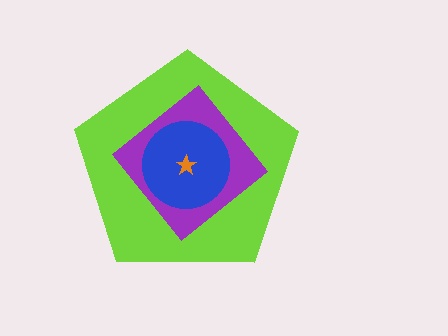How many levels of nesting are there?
4.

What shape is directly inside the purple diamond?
The blue circle.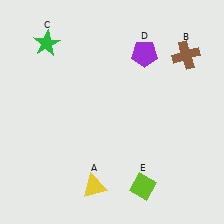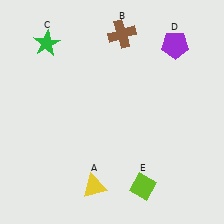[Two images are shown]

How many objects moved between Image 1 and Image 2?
2 objects moved between the two images.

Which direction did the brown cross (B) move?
The brown cross (B) moved left.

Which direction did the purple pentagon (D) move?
The purple pentagon (D) moved right.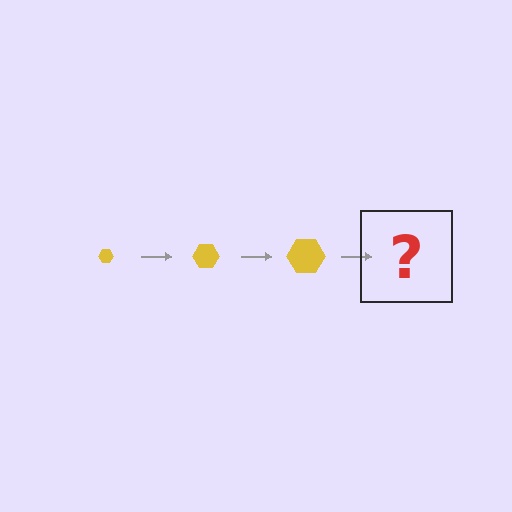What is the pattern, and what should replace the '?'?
The pattern is that the hexagon gets progressively larger each step. The '?' should be a yellow hexagon, larger than the previous one.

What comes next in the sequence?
The next element should be a yellow hexagon, larger than the previous one.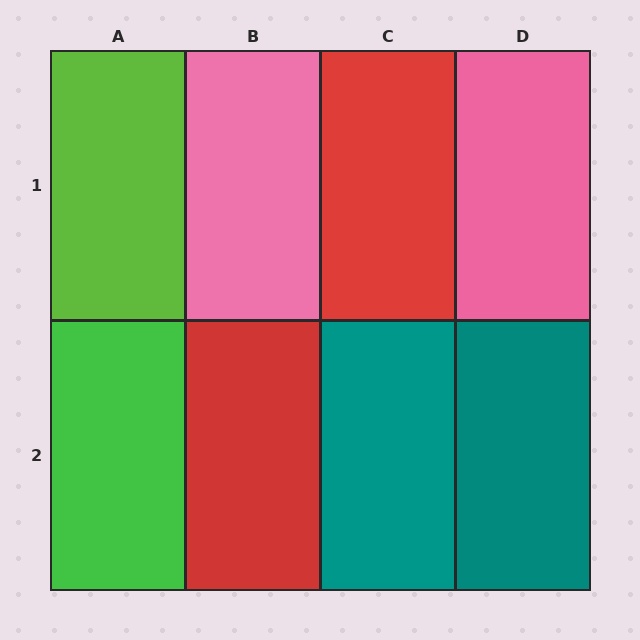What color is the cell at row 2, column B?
Red.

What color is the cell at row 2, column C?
Teal.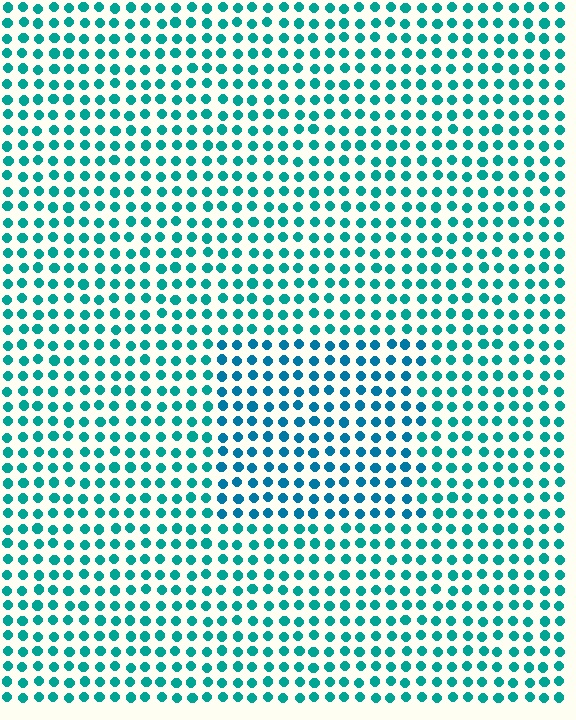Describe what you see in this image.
The image is filled with small teal elements in a uniform arrangement. A rectangle-shaped region is visible where the elements are tinted to a slightly different hue, forming a subtle color boundary.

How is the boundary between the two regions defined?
The boundary is defined purely by a slight shift in hue (about 23 degrees). Spacing, size, and orientation are identical on both sides.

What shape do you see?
I see a rectangle.